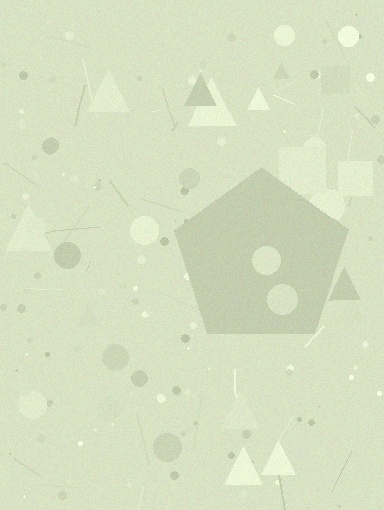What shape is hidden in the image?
A pentagon is hidden in the image.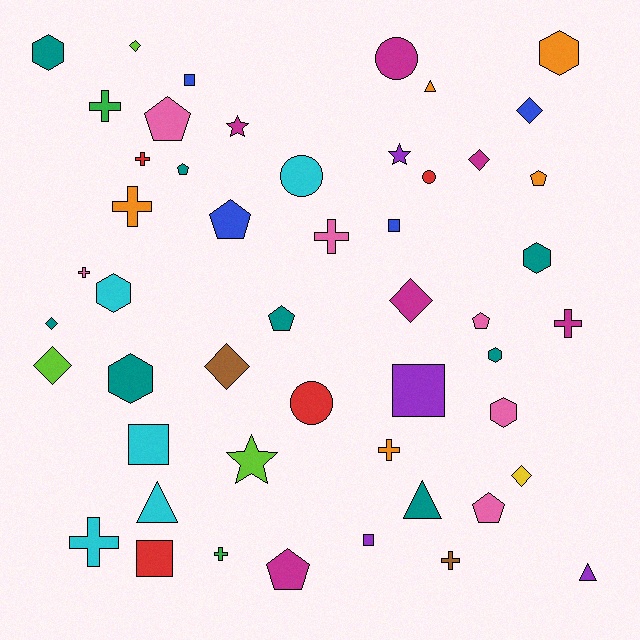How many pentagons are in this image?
There are 8 pentagons.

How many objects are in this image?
There are 50 objects.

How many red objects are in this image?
There are 4 red objects.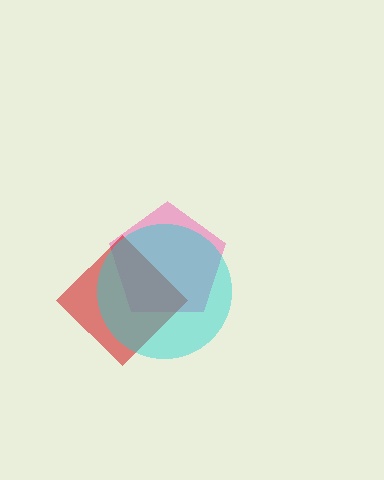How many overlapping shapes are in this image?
There are 3 overlapping shapes in the image.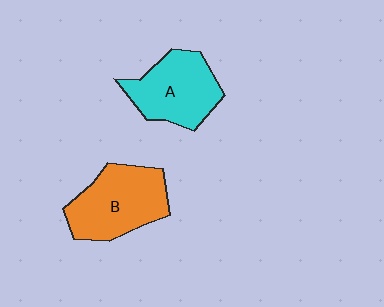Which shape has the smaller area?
Shape A (cyan).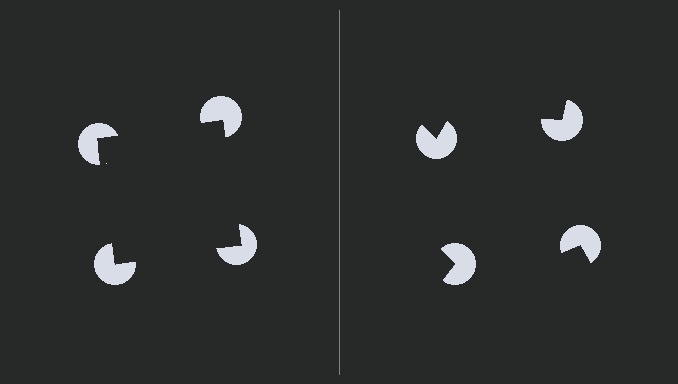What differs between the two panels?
The pac-man discs are positioned identically on both sides; only the wedge orientations differ. On the left they align to a square; on the right they are misaligned.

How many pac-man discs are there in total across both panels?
8 — 4 on each side.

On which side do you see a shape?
An illusory square appears on the left side. On the right side the wedge cuts are rotated, so no coherent shape forms.